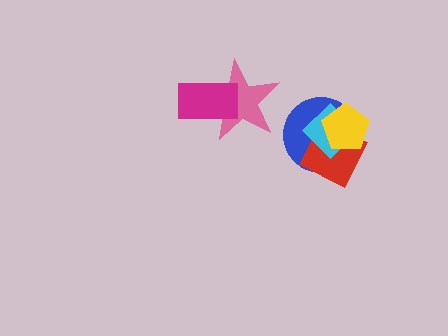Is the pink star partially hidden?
Yes, it is partially covered by another shape.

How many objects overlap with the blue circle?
3 objects overlap with the blue circle.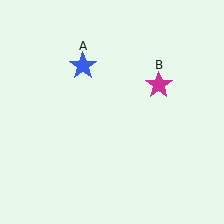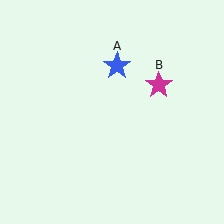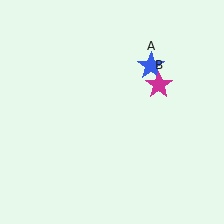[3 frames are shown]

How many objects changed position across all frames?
1 object changed position: blue star (object A).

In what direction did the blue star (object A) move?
The blue star (object A) moved right.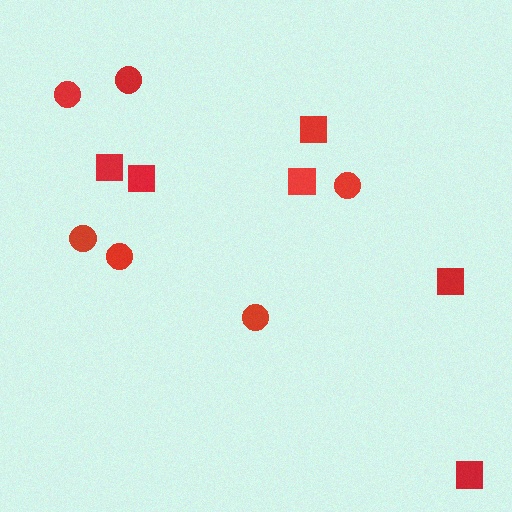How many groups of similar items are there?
There are 2 groups: one group of squares (6) and one group of circles (6).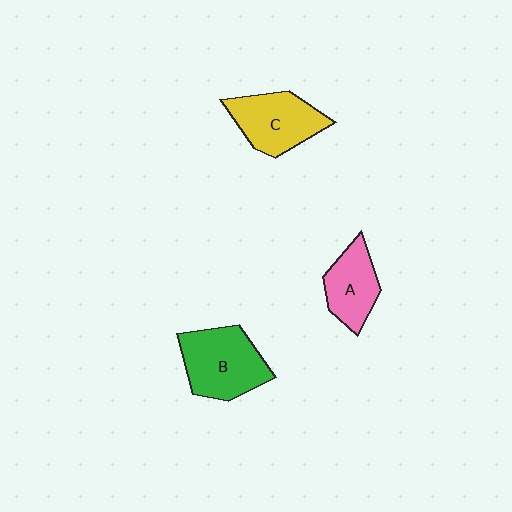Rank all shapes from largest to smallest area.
From largest to smallest: B (green), C (yellow), A (pink).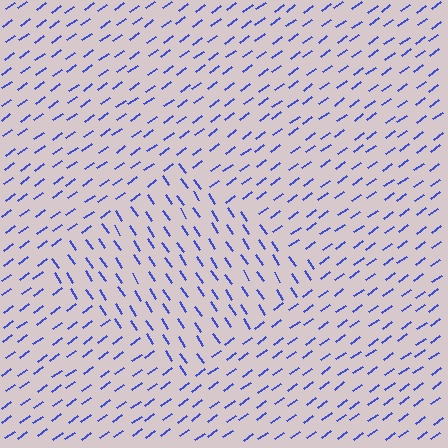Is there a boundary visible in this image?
Yes, there is a texture boundary formed by a change in line orientation.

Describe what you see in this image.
The image is filled with small blue line segments. A diamond region in the image has lines oriented differently from the surrounding lines, creating a visible texture boundary.